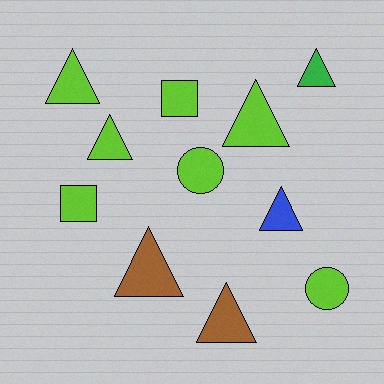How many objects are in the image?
There are 11 objects.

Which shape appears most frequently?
Triangle, with 7 objects.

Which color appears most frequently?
Lime, with 7 objects.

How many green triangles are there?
There is 1 green triangle.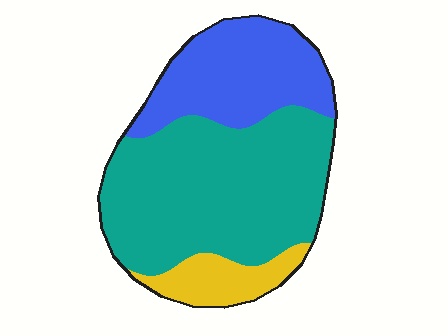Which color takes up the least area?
Yellow, at roughly 10%.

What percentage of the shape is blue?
Blue covers about 30% of the shape.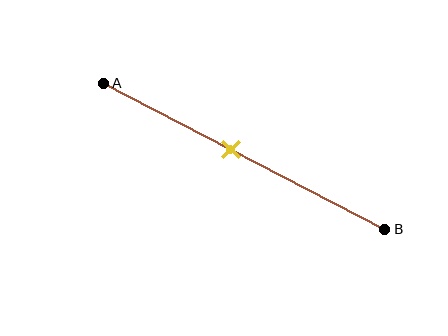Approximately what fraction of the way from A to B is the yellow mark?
The yellow mark is approximately 45% of the way from A to B.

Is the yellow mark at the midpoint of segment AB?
No, the mark is at about 45% from A, not at the 50% midpoint.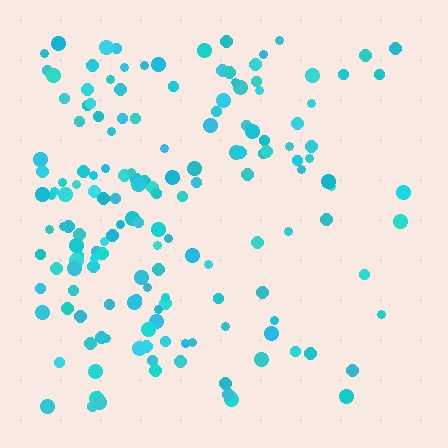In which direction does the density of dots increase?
From right to left, with the left side densest.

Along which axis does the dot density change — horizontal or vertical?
Horizontal.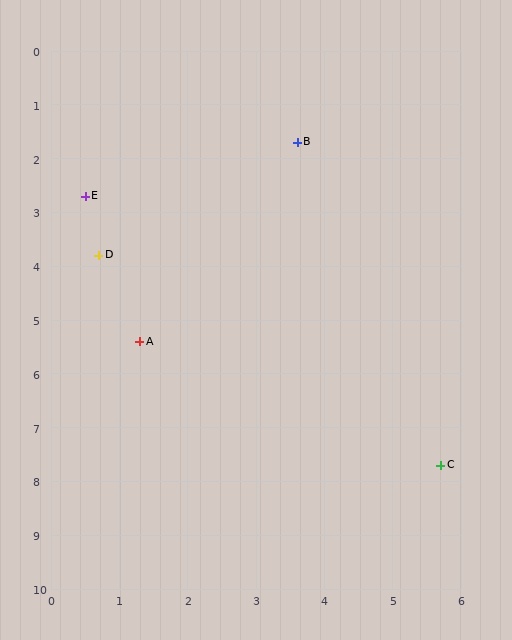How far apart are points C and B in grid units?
Points C and B are about 6.4 grid units apart.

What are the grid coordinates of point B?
Point B is at approximately (3.6, 1.7).